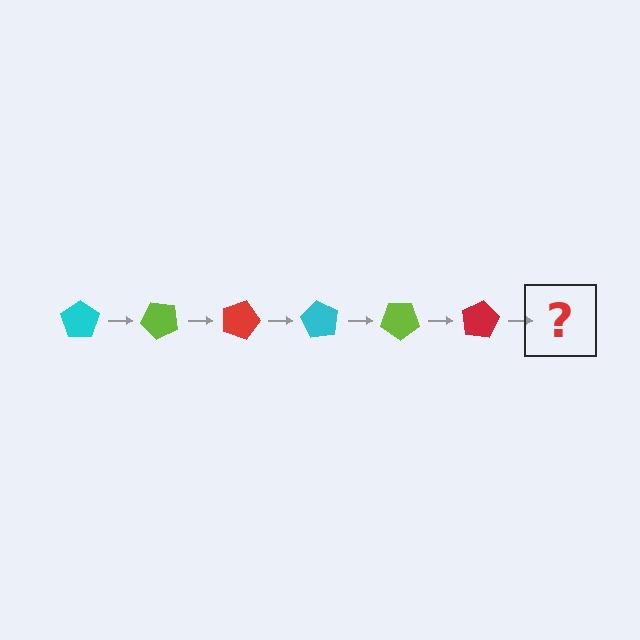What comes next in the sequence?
The next element should be a cyan pentagon, rotated 270 degrees from the start.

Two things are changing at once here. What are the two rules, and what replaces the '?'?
The two rules are that it rotates 45 degrees each step and the color cycles through cyan, lime, and red. The '?' should be a cyan pentagon, rotated 270 degrees from the start.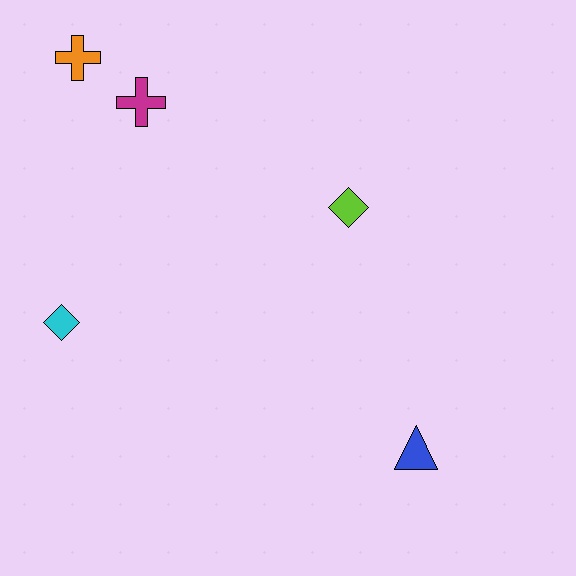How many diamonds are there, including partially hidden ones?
There are 2 diamonds.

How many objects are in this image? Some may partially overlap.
There are 5 objects.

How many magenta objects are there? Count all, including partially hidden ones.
There is 1 magenta object.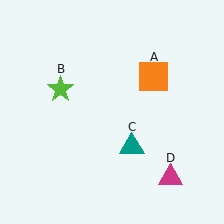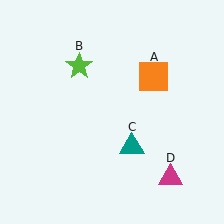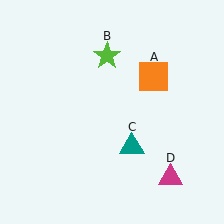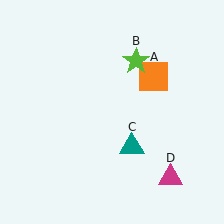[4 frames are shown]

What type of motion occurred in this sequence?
The lime star (object B) rotated clockwise around the center of the scene.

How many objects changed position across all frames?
1 object changed position: lime star (object B).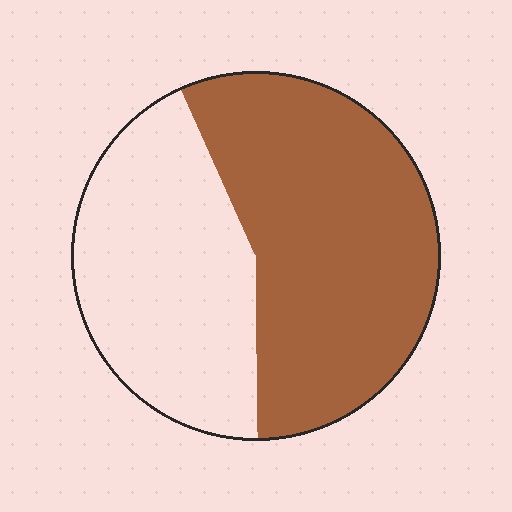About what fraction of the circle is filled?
About three fifths (3/5).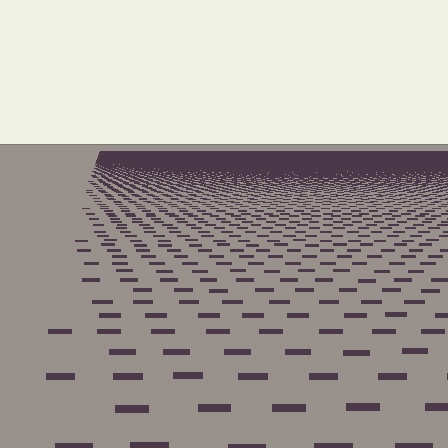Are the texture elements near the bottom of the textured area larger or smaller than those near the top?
Larger. Near the bottom, elements are closer to the viewer and appear at a bigger on-screen size.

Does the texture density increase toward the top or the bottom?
Density increases toward the top.